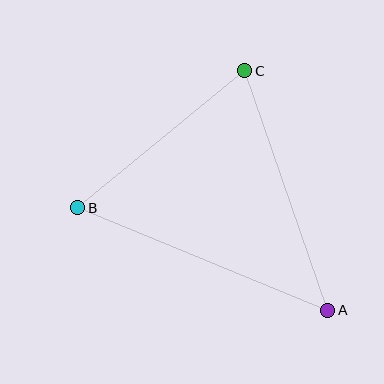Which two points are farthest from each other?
Points A and B are farthest from each other.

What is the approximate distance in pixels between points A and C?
The distance between A and C is approximately 253 pixels.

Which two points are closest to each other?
Points B and C are closest to each other.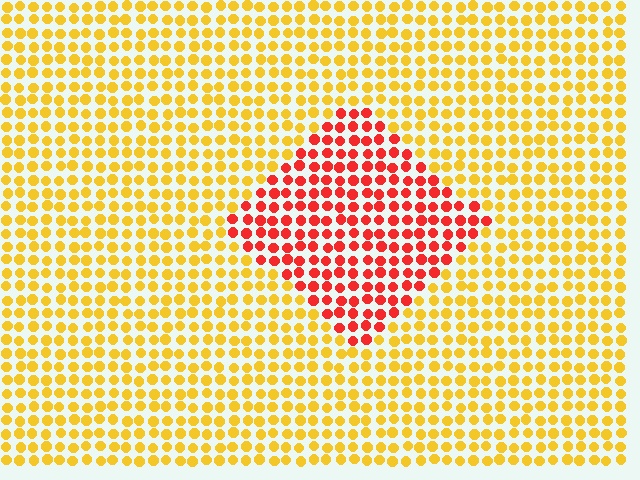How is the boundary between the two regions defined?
The boundary is defined purely by a slight shift in hue (about 47 degrees). Spacing, size, and orientation are identical on both sides.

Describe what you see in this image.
The image is filled with small yellow elements in a uniform arrangement. A diamond-shaped region is visible where the elements are tinted to a slightly different hue, forming a subtle color boundary.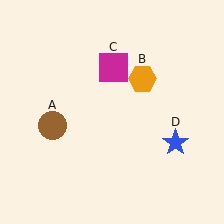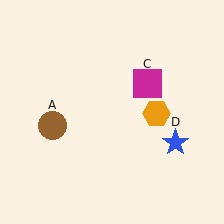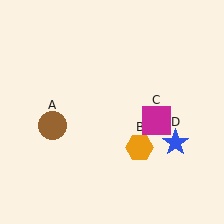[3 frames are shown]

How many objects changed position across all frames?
2 objects changed position: orange hexagon (object B), magenta square (object C).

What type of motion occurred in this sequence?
The orange hexagon (object B), magenta square (object C) rotated clockwise around the center of the scene.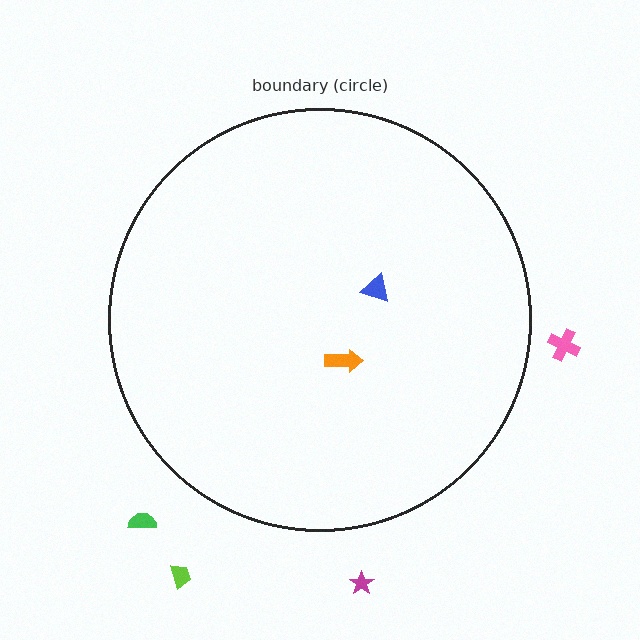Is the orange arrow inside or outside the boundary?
Inside.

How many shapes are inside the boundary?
2 inside, 4 outside.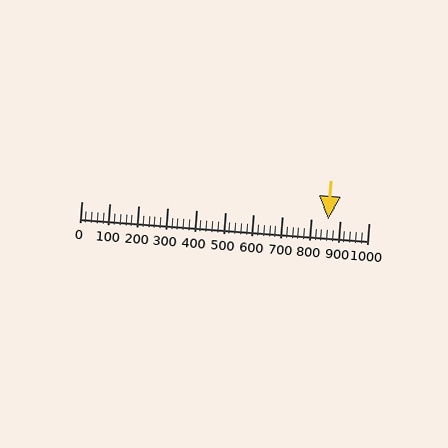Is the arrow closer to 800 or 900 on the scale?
The arrow is closer to 900.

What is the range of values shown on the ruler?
The ruler shows values from 0 to 1000.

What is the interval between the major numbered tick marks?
The major tick marks are spaced 100 units apart.